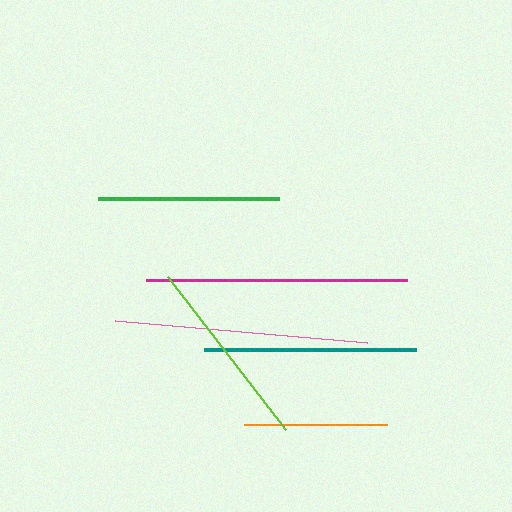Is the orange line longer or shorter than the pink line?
The pink line is longer than the orange line.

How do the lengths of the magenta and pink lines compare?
The magenta and pink lines are approximately the same length.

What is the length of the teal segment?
The teal segment is approximately 212 pixels long.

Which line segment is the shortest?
The orange line is the shortest at approximately 143 pixels.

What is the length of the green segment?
The green segment is approximately 180 pixels long.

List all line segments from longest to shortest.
From longest to shortest: magenta, pink, teal, lime, green, orange.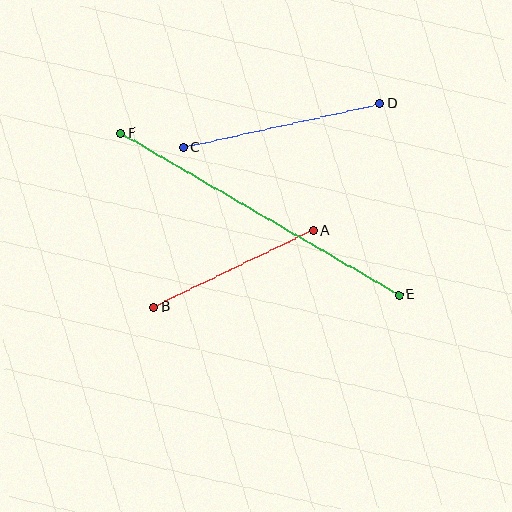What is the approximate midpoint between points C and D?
The midpoint is at approximately (282, 125) pixels.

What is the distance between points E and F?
The distance is approximately 321 pixels.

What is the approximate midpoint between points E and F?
The midpoint is at approximately (260, 214) pixels.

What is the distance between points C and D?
The distance is approximately 202 pixels.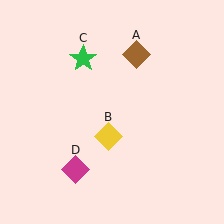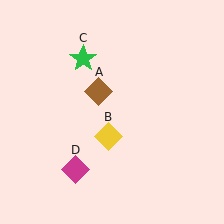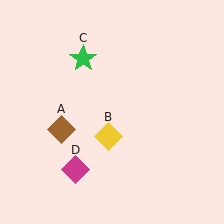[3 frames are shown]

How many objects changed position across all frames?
1 object changed position: brown diamond (object A).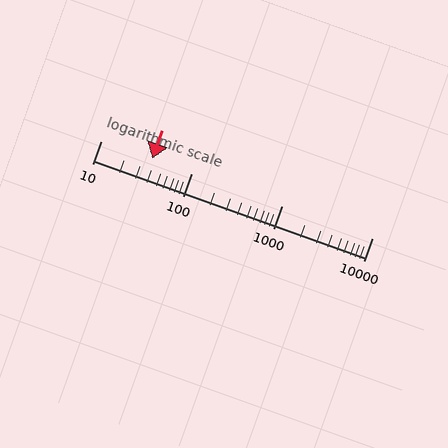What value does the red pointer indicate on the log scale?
The pointer indicates approximately 37.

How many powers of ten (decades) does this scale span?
The scale spans 3 decades, from 10 to 10000.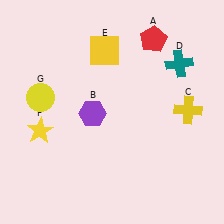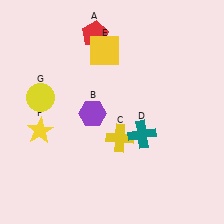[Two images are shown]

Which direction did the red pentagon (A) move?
The red pentagon (A) moved left.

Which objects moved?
The objects that moved are: the red pentagon (A), the yellow cross (C), the teal cross (D).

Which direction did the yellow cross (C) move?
The yellow cross (C) moved left.